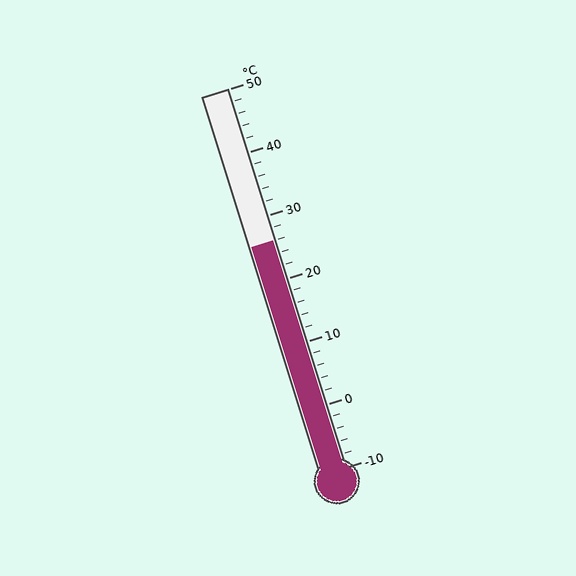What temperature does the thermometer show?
The thermometer shows approximately 26°C.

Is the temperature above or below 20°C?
The temperature is above 20°C.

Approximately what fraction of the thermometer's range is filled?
The thermometer is filled to approximately 60% of its range.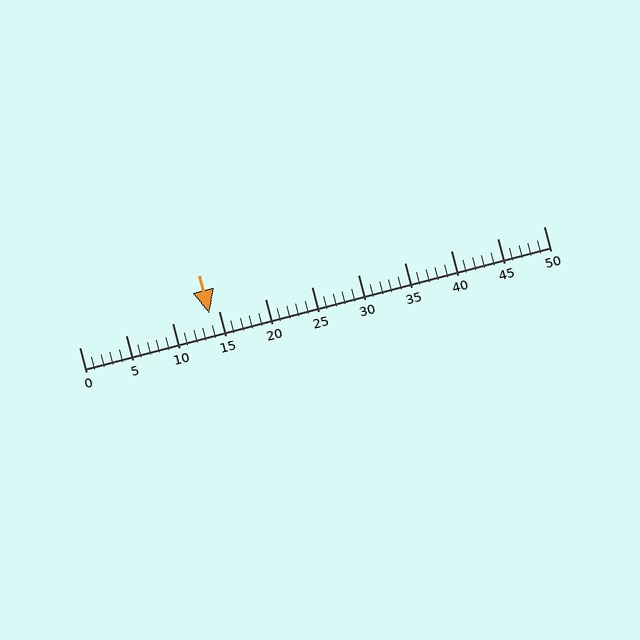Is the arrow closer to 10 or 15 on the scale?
The arrow is closer to 15.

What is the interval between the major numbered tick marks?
The major tick marks are spaced 5 units apart.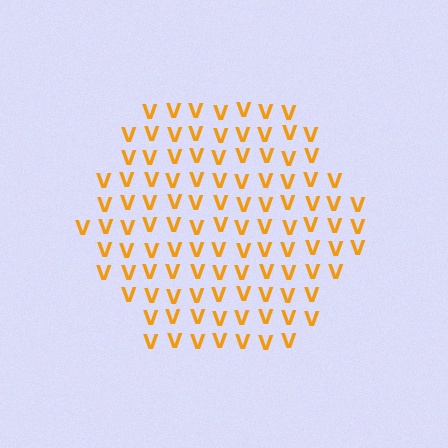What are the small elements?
The small elements are letter V's.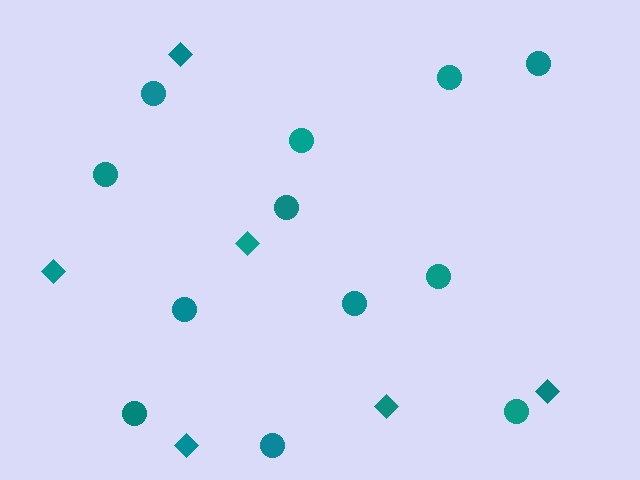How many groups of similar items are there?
There are 2 groups: one group of diamonds (6) and one group of circles (12).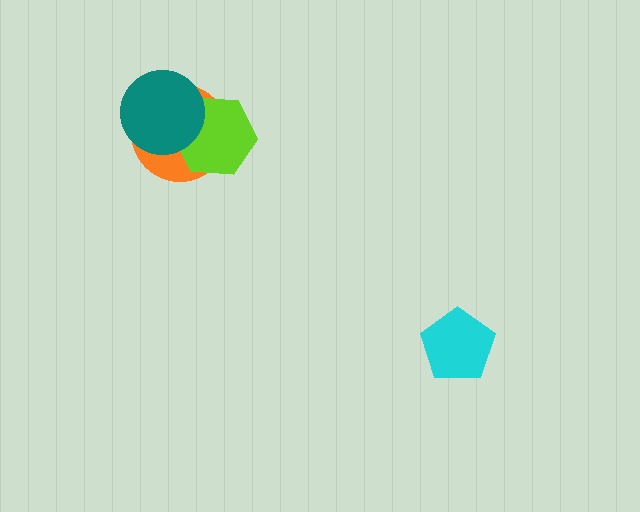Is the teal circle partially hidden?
No, no other shape covers it.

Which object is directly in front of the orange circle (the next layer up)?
The lime hexagon is directly in front of the orange circle.